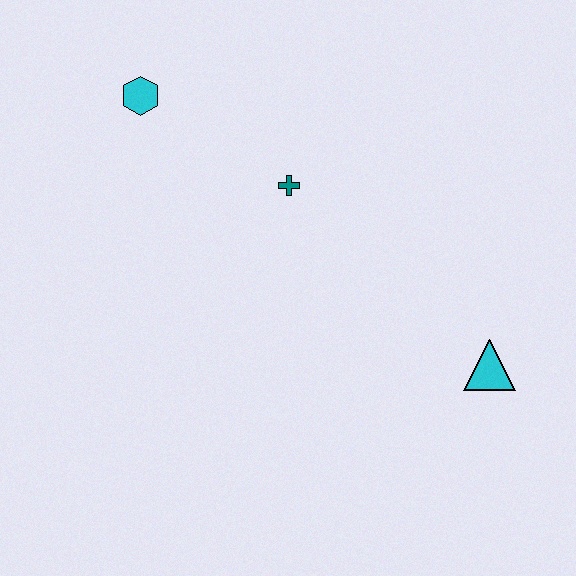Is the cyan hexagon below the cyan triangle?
No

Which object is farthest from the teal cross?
The cyan triangle is farthest from the teal cross.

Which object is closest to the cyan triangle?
The teal cross is closest to the cyan triangle.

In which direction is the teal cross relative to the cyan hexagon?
The teal cross is to the right of the cyan hexagon.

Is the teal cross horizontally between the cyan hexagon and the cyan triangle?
Yes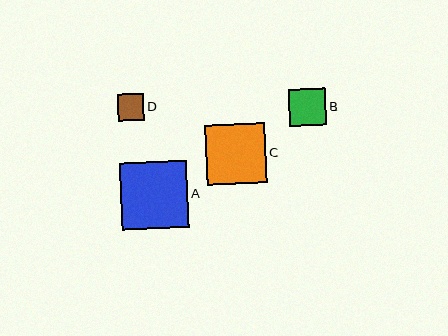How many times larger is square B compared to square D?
Square B is approximately 1.4 times the size of square D.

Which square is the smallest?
Square D is the smallest with a size of approximately 26 pixels.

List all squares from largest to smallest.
From largest to smallest: A, C, B, D.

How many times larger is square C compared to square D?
Square C is approximately 2.3 times the size of square D.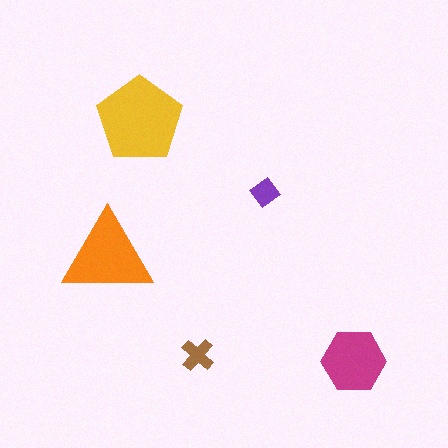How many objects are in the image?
There are 5 objects in the image.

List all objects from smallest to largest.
The purple diamond, the brown cross, the magenta hexagon, the orange triangle, the yellow pentagon.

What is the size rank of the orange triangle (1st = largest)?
2nd.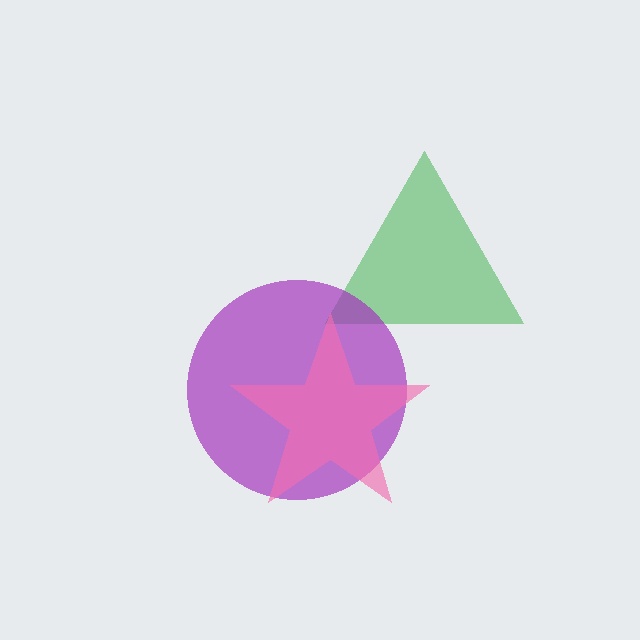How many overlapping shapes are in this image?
There are 3 overlapping shapes in the image.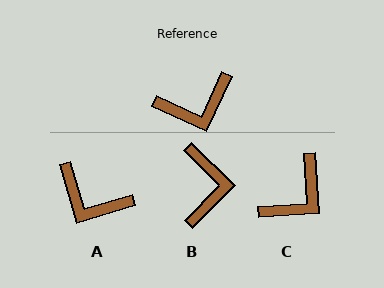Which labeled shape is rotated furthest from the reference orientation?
B, about 70 degrees away.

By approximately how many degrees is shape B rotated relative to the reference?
Approximately 70 degrees counter-clockwise.